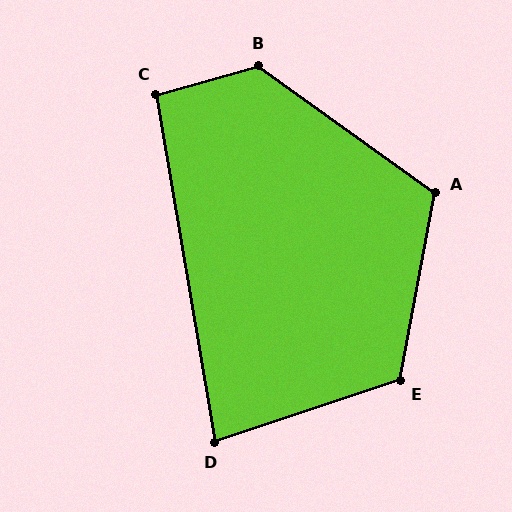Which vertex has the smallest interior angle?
D, at approximately 81 degrees.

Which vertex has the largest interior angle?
B, at approximately 129 degrees.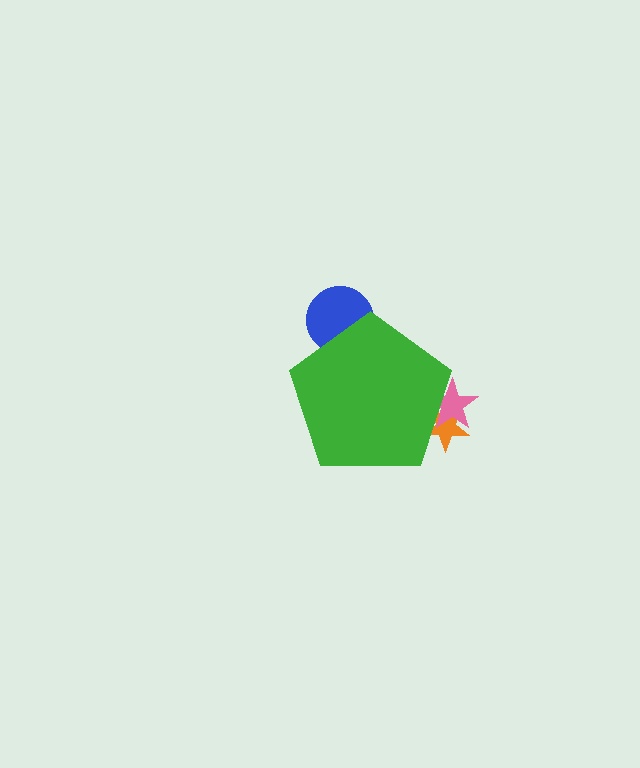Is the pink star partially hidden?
Yes, the pink star is partially hidden behind the green pentagon.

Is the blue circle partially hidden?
Yes, the blue circle is partially hidden behind the green pentagon.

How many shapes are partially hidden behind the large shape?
3 shapes are partially hidden.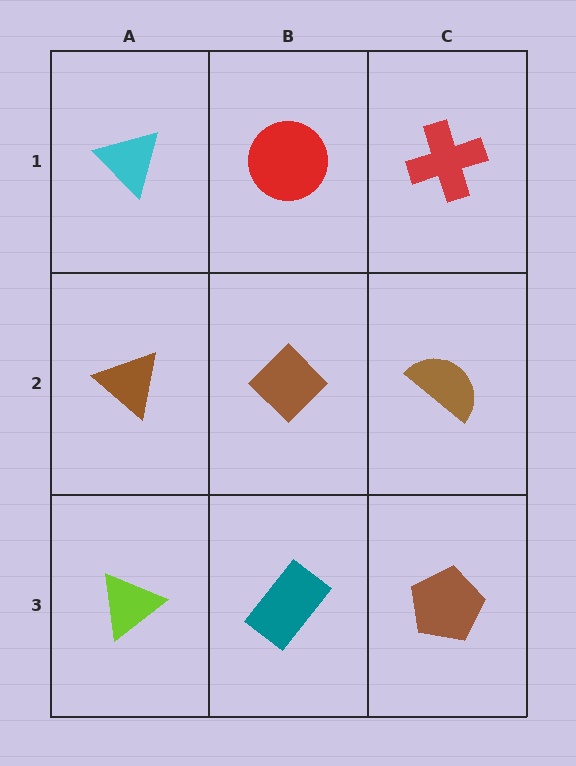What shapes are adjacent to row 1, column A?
A brown triangle (row 2, column A), a red circle (row 1, column B).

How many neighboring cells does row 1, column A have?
2.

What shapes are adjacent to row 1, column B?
A brown diamond (row 2, column B), a cyan triangle (row 1, column A), a red cross (row 1, column C).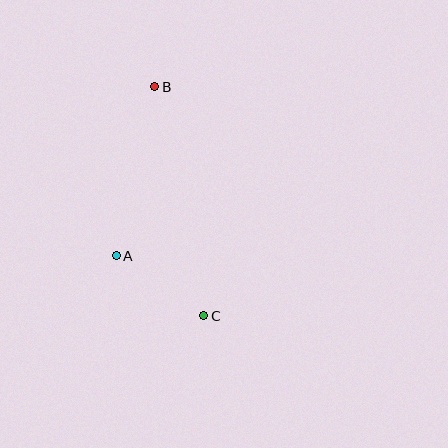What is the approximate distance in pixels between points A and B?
The distance between A and B is approximately 173 pixels.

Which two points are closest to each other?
Points A and C are closest to each other.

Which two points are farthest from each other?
Points B and C are farthest from each other.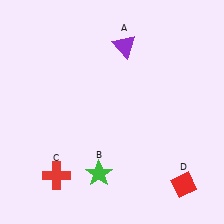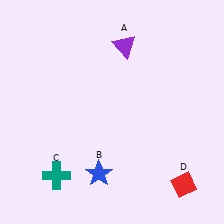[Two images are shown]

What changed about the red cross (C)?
In Image 1, C is red. In Image 2, it changed to teal.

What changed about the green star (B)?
In Image 1, B is green. In Image 2, it changed to blue.